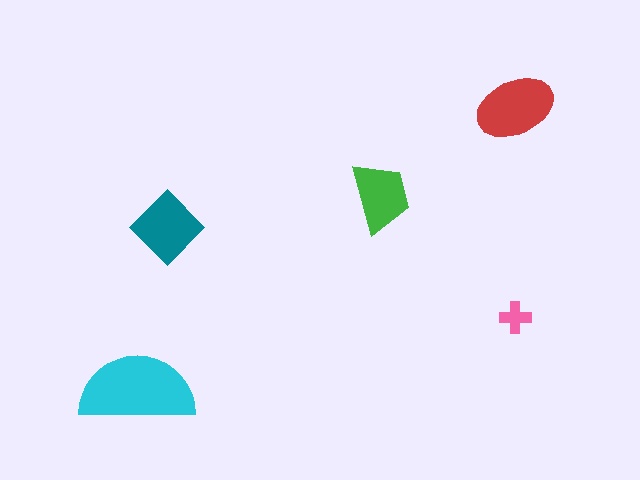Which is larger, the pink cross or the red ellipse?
The red ellipse.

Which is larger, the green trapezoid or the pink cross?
The green trapezoid.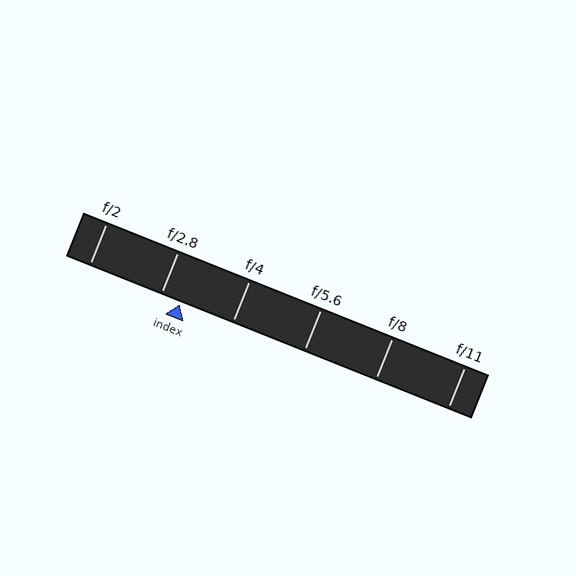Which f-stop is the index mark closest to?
The index mark is closest to f/2.8.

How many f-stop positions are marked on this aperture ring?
There are 6 f-stop positions marked.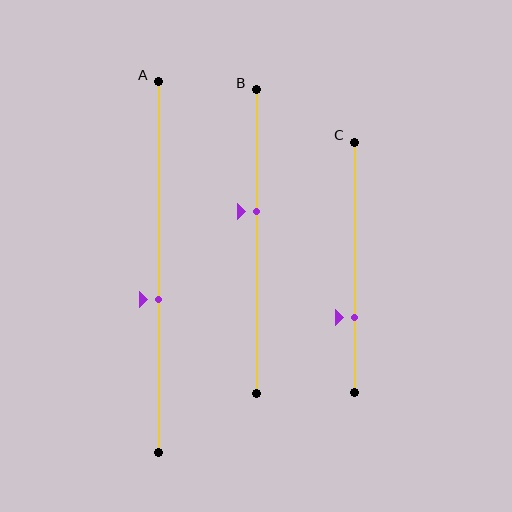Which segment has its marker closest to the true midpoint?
Segment A has its marker closest to the true midpoint.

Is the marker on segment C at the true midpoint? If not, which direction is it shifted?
No, the marker on segment C is shifted downward by about 20% of the segment length.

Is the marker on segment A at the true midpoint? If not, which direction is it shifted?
No, the marker on segment A is shifted downward by about 9% of the segment length.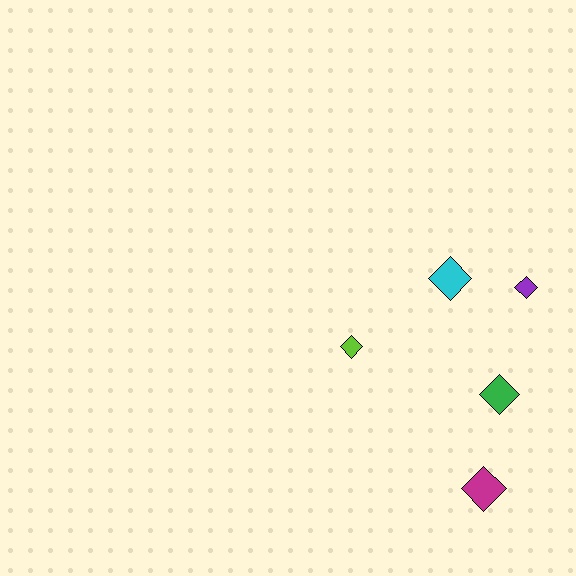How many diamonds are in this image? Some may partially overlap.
There are 5 diamonds.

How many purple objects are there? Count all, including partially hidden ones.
There is 1 purple object.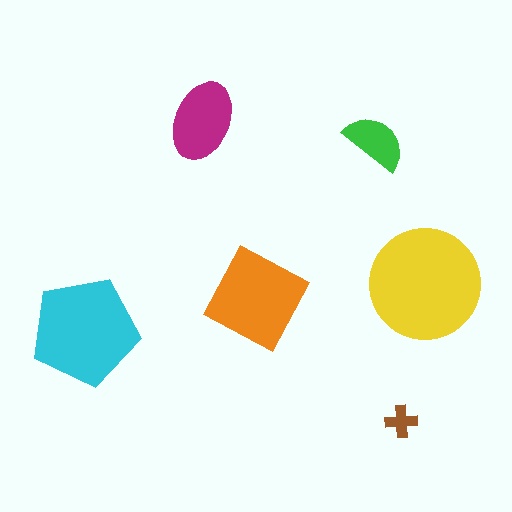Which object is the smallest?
The brown cross.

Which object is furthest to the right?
The yellow circle is rightmost.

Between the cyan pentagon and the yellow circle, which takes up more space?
The yellow circle.